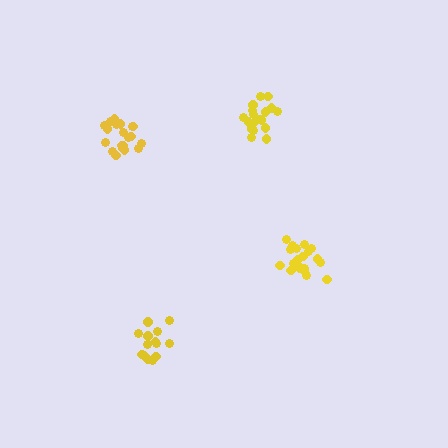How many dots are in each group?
Group 1: 18 dots, Group 2: 19 dots, Group 3: 14 dots, Group 4: 20 dots (71 total).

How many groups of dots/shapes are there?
There are 4 groups.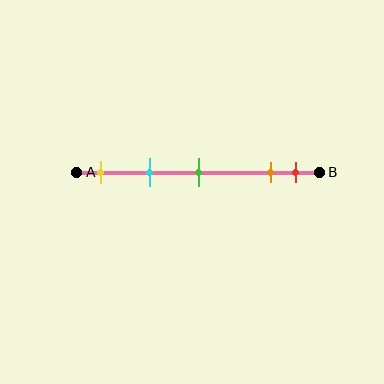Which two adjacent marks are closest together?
The orange and red marks are the closest adjacent pair.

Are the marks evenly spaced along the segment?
No, the marks are not evenly spaced.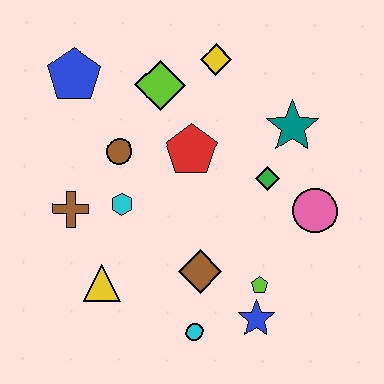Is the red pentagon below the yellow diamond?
Yes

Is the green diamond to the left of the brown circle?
No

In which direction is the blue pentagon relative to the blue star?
The blue pentagon is above the blue star.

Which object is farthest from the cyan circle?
The blue pentagon is farthest from the cyan circle.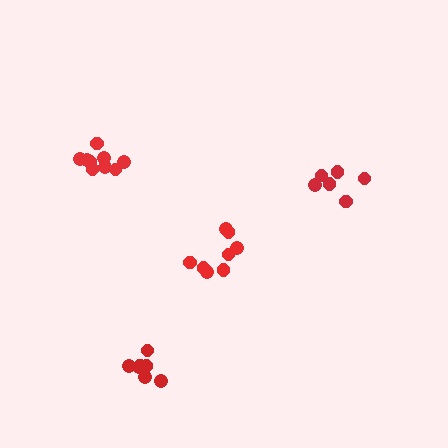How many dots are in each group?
Group 1: 7 dots, Group 2: 8 dots, Group 3: 10 dots, Group 4: 6 dots (31 total).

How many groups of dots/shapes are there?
There are 4 groups.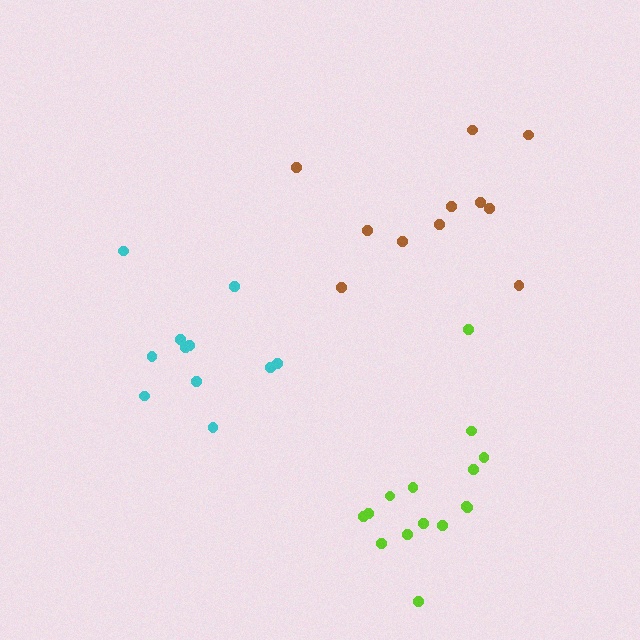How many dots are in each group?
Group 1: 15 dots, Group 2: 11 dots, Group 3: 11 dots (37 total).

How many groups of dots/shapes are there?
There are 3 groups.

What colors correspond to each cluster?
The clusters are colored: lime, cyan, brown.